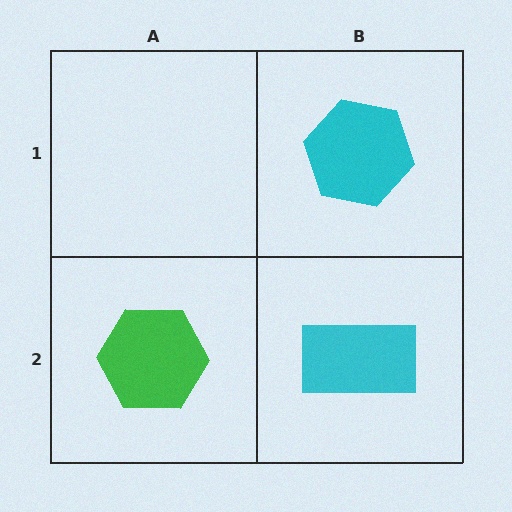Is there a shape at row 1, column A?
No, that cell is empty.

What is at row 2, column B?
A cyan rectangle.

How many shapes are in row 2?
2 shapes.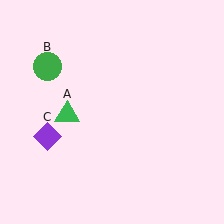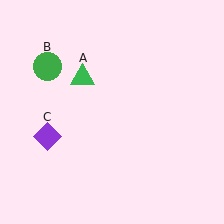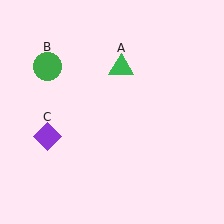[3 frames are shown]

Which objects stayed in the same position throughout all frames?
Green circle (object B) and purple diamond (object C) remained stationary.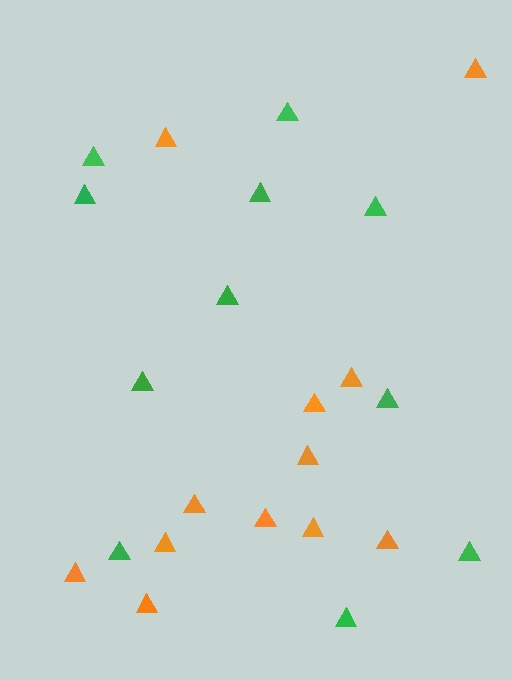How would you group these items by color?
There are 2 groups: one group of orange triangles (12) and one group of green triangles (11).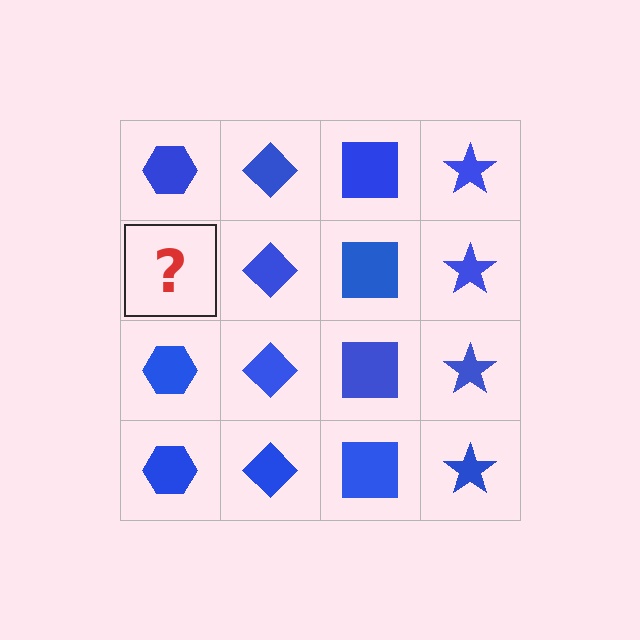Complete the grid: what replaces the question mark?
The question mark should be replaced with a blue hexagon.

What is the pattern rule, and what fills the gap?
The rule is that each column has a consistent shape. The gap should be filled with a blue hexagon.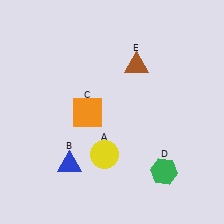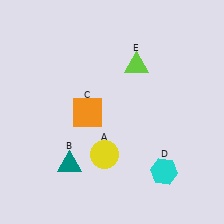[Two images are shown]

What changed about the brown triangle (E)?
In Image 1, E is brown. In Image 2, it changed to lime.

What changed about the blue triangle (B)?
In Image 1, B is blue. In Image 2, it changed to teal.